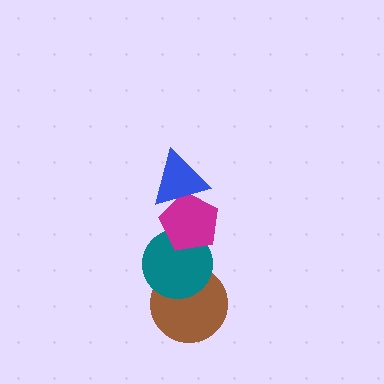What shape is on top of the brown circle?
The teal circle is on top of the brown circle.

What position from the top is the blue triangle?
The blue triangle is 1st from the top.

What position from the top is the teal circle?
The teal circle is 3rd from the top.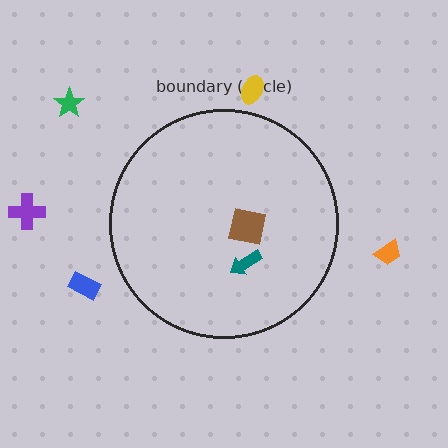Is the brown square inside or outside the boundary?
Inside.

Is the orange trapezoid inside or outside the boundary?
Outside.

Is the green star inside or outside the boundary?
Outside.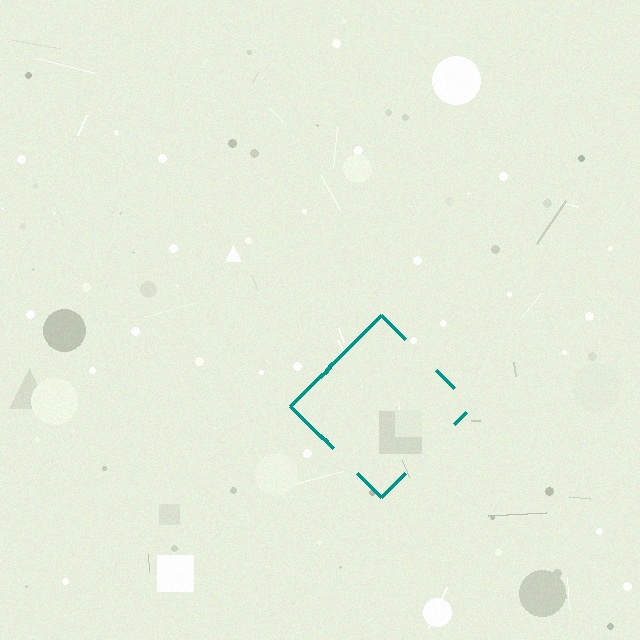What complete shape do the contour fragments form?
The contour fragments form a diamond.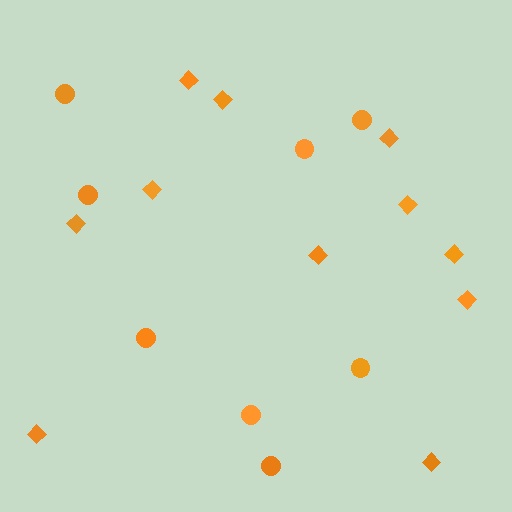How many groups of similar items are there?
There are 2 groups: one group of diamonds (11) and one group of circles (8).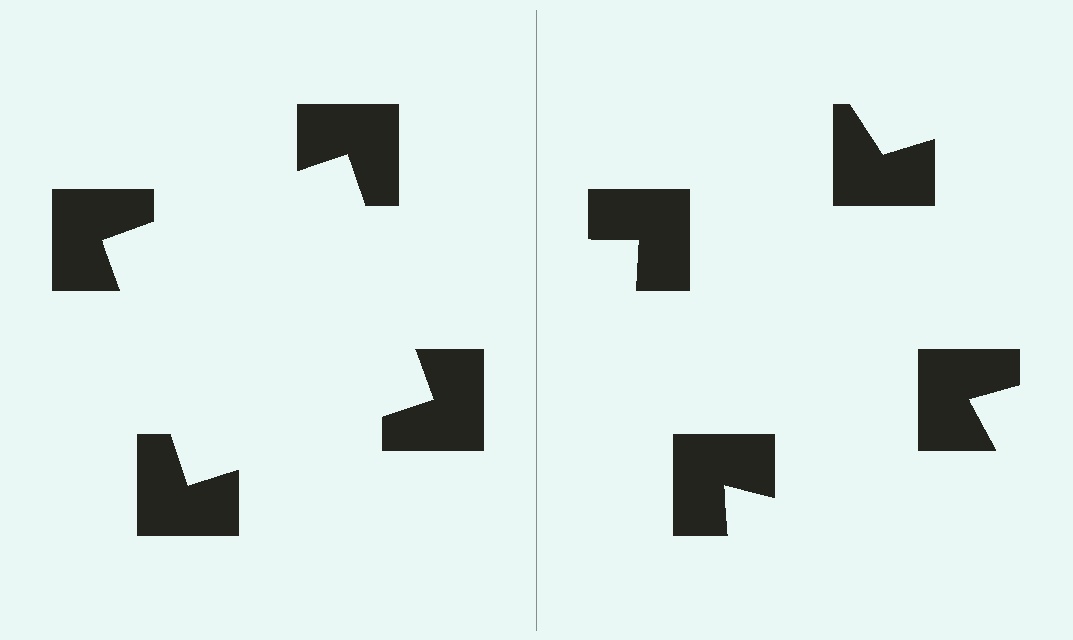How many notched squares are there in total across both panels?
8 — 4 on each side.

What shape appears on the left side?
An illusory square.